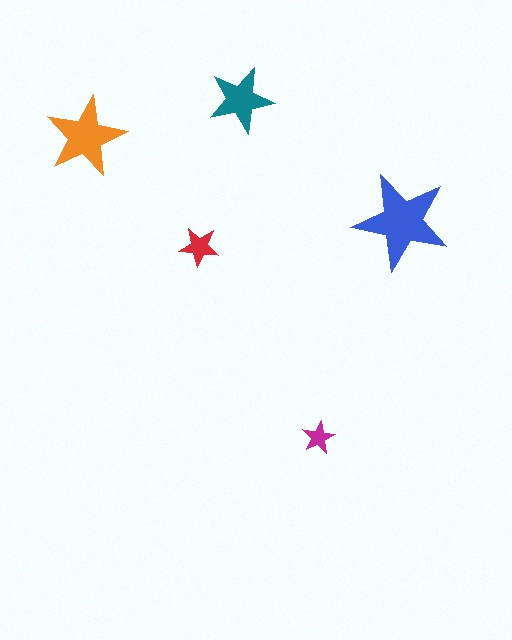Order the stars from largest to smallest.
the blue one, the orange one, the teal one, the red one, the magenta one.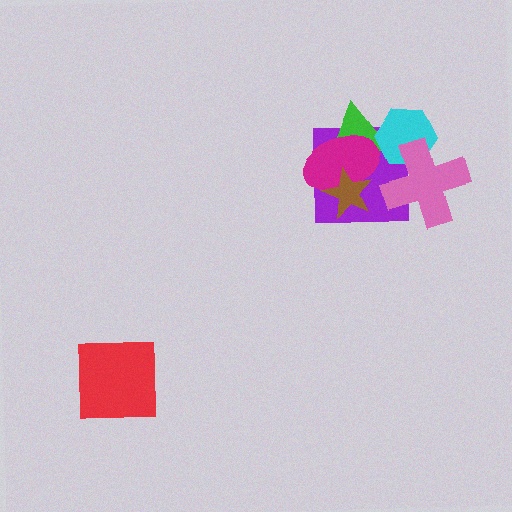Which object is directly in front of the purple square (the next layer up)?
The green triangle is directly in front of the purple square.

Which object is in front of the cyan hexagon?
The pink cross is in front of the cyan hexagon.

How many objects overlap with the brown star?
2 objects overlap with the brown star.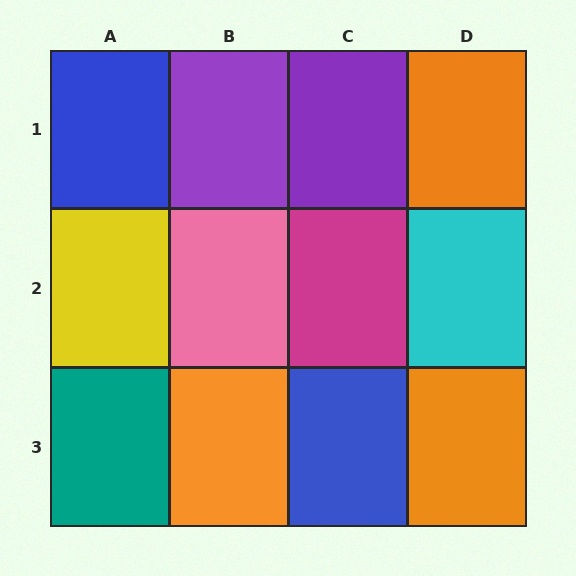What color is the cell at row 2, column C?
Magenta.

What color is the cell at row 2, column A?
Yellow.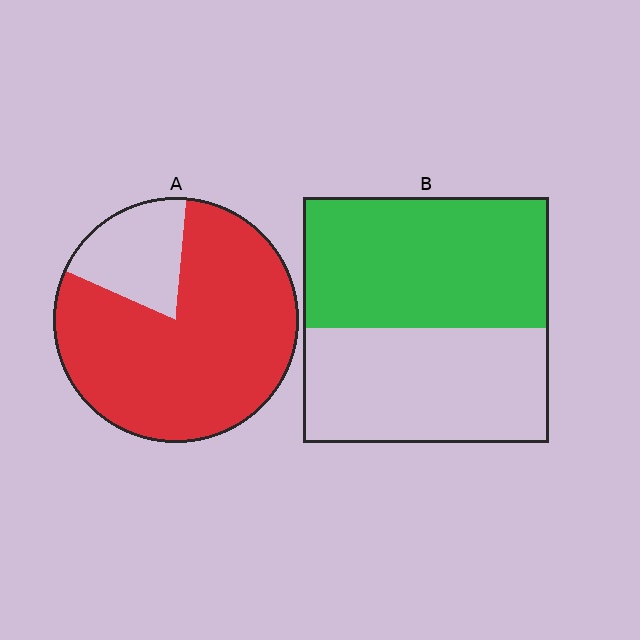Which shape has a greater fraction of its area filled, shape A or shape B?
Shape A.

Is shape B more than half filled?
Roughly half.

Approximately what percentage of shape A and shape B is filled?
A is approximately 80% and B is approximately 55%.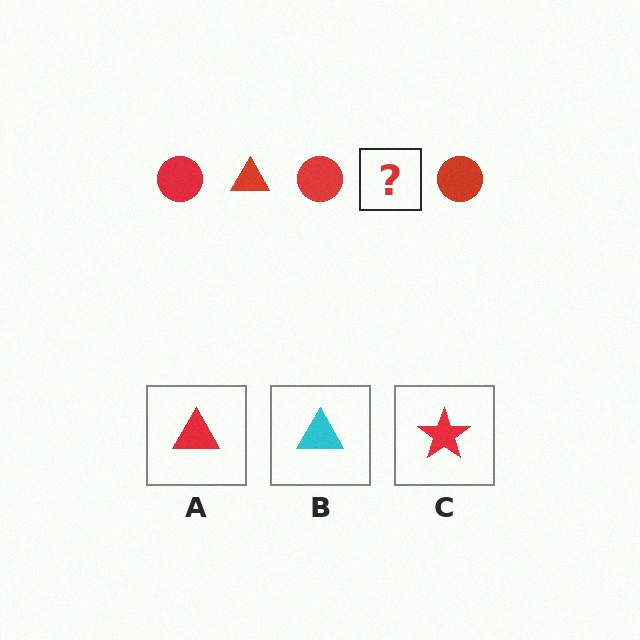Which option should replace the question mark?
Option A.